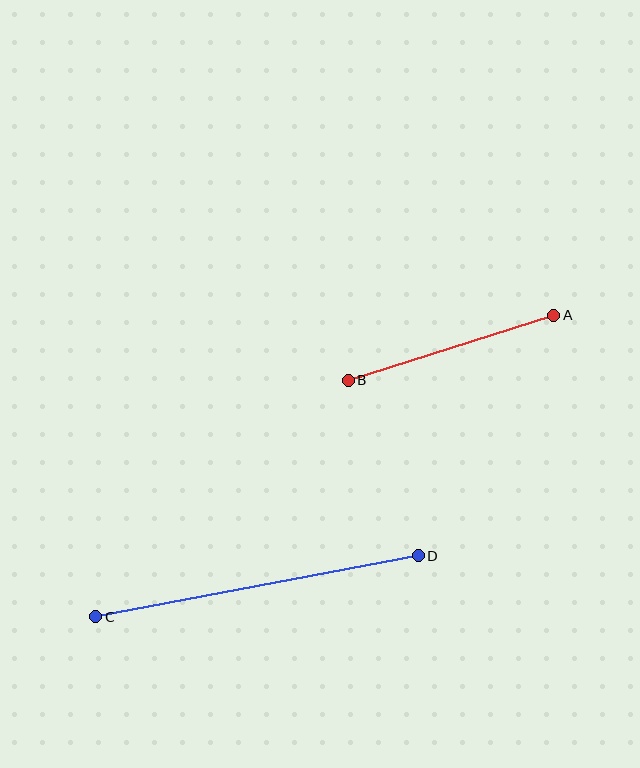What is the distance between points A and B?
The distance is approximately 216 pixels.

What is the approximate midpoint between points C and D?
The midpoint is at approximately (257, 586) pixels.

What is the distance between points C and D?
The distance is approximately 328 pixels.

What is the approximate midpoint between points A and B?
The midpoint is at approximately (451, 348) pixels.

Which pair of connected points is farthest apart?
Points C and D are farthest apart.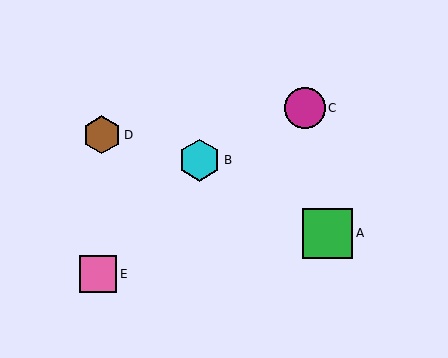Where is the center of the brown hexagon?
The center of the brown hexagon is at (102, 135).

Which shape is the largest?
The green square (labeled A) is the largest.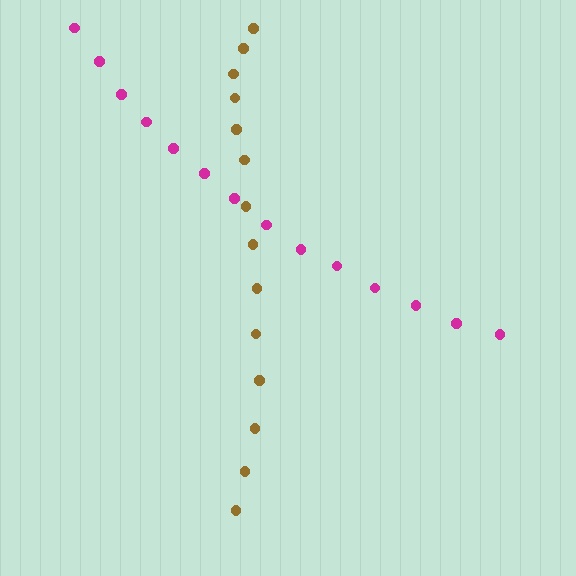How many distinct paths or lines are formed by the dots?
There are 2 distinct paths.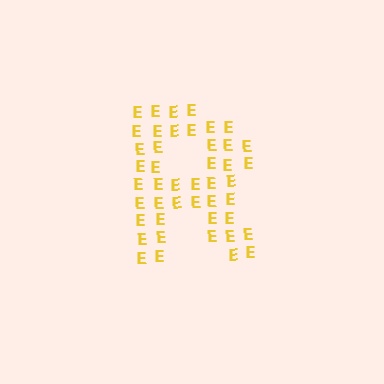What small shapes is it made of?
It is made of small letter E's.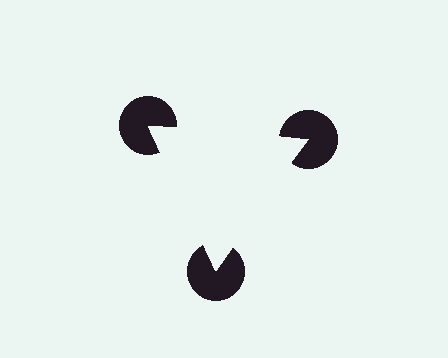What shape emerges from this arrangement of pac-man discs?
An illusory triangle — its edges are inferred from the aligned wedge cuts in the pac-man discs, not physically drawn.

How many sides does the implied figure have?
3 sides.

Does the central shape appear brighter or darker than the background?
It typically appears slightly brighter than the background, even though no actual brightness change is drawn.